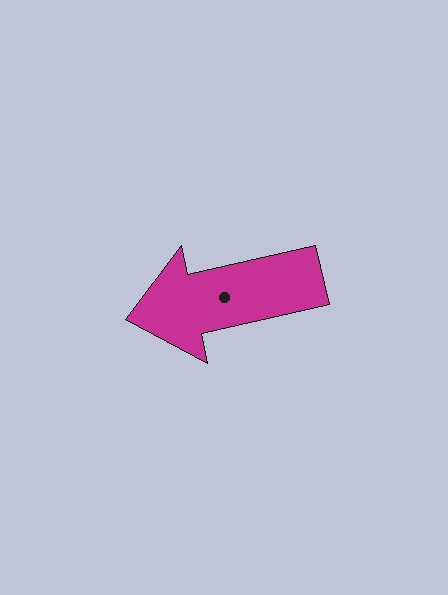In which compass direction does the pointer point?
West.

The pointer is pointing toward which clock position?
Roughly 9 o'clock.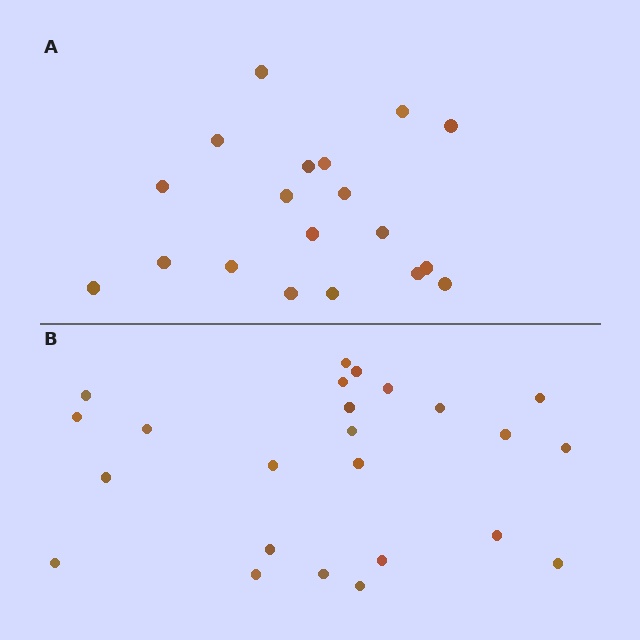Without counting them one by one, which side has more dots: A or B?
Region B (the bottom region) has more dots.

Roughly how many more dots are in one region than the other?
Region B has about 5 more dots than region A.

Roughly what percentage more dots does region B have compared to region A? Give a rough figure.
About 25% more.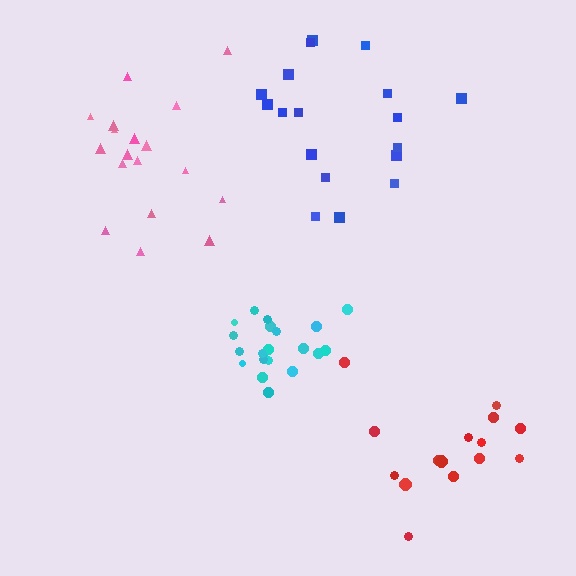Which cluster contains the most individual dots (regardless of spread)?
Cyan (21).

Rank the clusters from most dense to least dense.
cyan, pink, blue, red.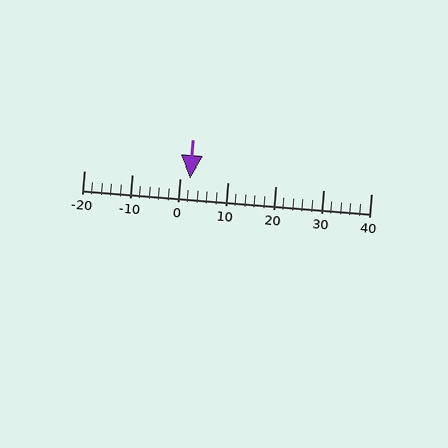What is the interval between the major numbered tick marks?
The major tick marks are spaced 10 units apart.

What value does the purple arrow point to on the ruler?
The purple arrow points to approximately 2.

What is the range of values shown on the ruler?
The ruler shows values from -20 to 40.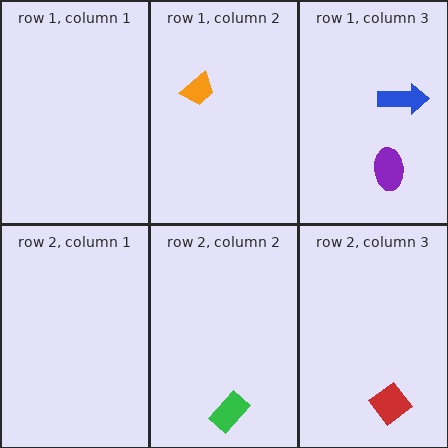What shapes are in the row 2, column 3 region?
The red diamond.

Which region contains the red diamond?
The row 2, column 3 region.